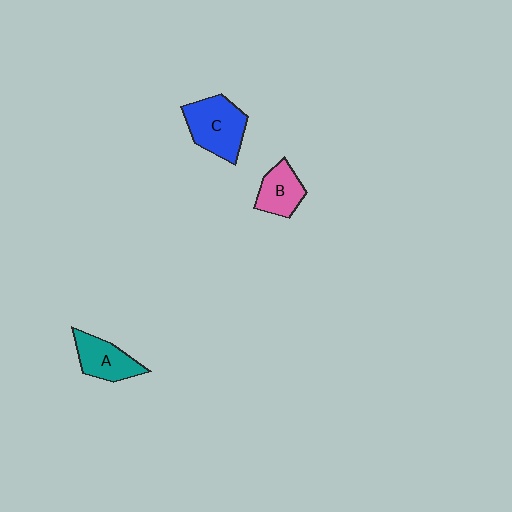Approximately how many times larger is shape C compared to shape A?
Approximately 1.3 times.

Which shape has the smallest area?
Shape B (pink).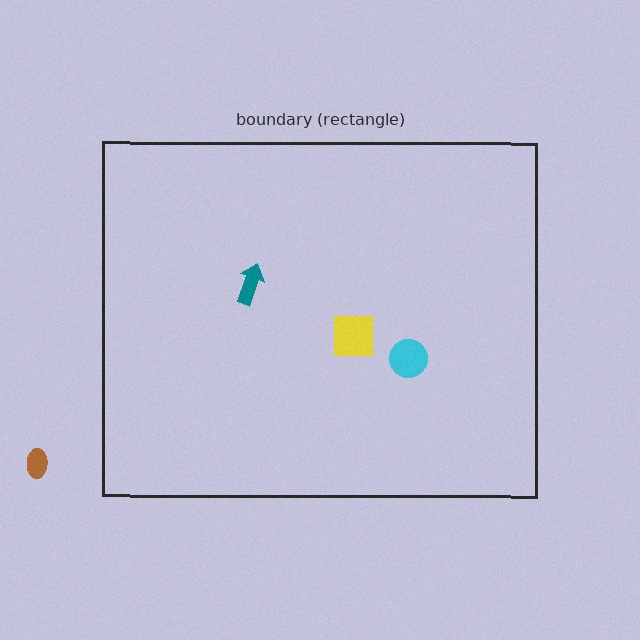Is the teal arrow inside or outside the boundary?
Inside.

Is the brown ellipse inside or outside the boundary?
Outside.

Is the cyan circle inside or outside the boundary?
Inside.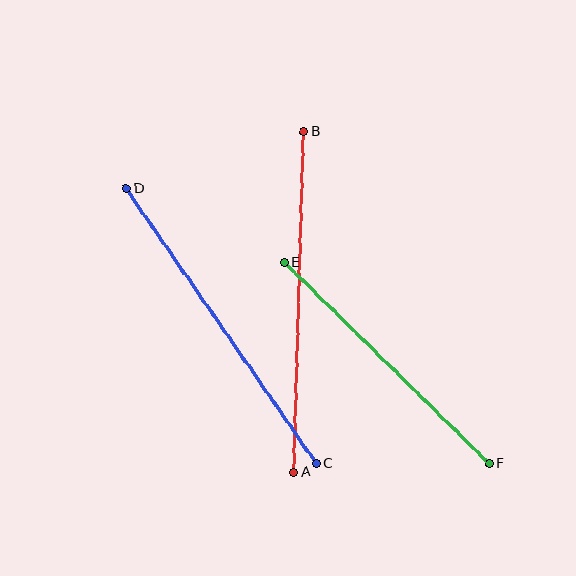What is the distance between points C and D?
The distance is approximately 334 pixels.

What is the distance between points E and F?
The distance is approximately 287 pixels.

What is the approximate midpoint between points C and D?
The midpoint is at approximately (221, 326) pixels.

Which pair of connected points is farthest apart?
Points A and B are farthest apart.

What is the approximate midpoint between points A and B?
The midpoint is at approximately (299, 302) pixels.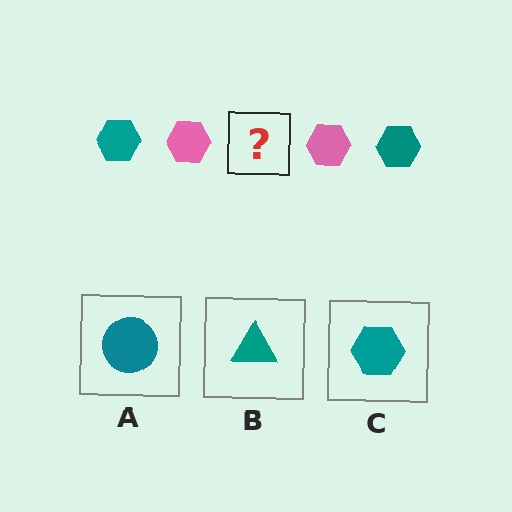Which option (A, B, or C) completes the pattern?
C.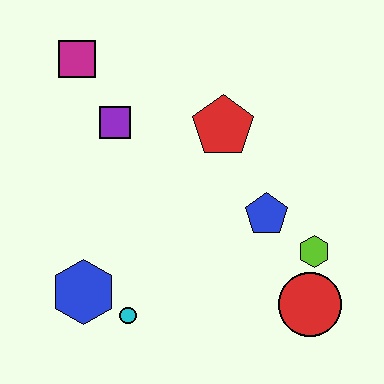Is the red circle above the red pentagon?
No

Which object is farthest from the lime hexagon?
The magenta square is farthest from the lime hexagon.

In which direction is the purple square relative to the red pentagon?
The purple square is to the left of the red pentagon.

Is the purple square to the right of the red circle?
No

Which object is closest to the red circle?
The lime hexagon is closest to the red circle.